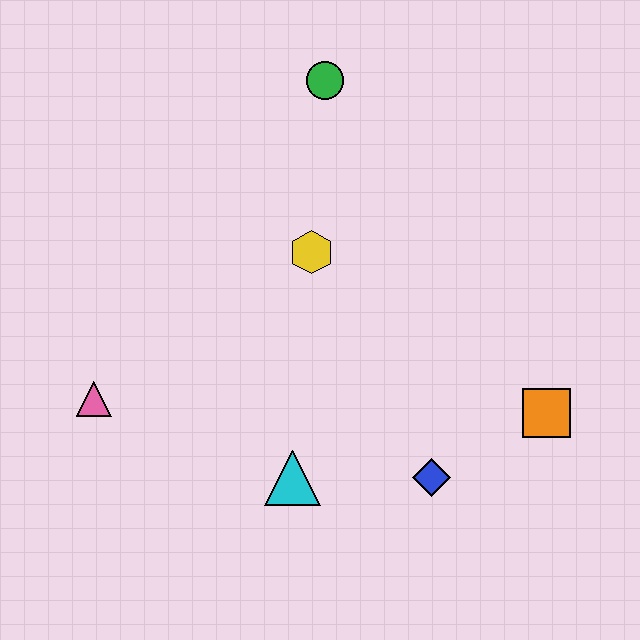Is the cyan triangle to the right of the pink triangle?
Yes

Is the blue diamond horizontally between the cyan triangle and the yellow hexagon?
No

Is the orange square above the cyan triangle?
Yes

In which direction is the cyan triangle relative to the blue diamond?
The cyan triangle is to the left of the blue diamond.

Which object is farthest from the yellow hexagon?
The orange square is farthest from the yellow hexagon.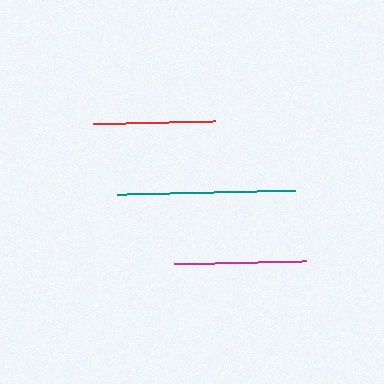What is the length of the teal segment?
The teal segment is approximately 179 pixels long.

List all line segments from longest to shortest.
From longest to shortest: teal, magenta, red.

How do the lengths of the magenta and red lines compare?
The magenta and red lines are approximately the same length.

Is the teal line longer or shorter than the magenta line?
The teal line is longer than the magenta line.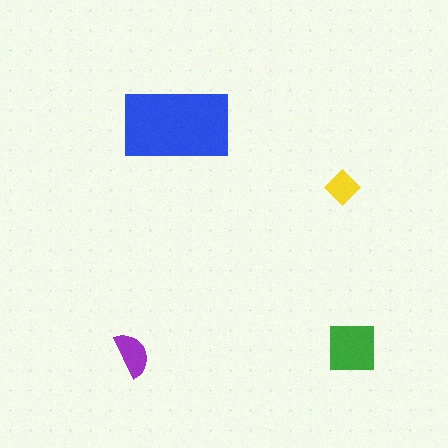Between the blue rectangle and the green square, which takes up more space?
The blue rectangle.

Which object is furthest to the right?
The green square is rightmost.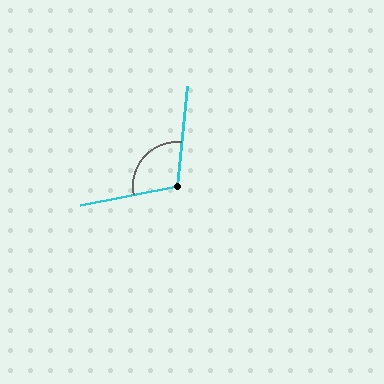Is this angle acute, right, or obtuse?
It is obtuse.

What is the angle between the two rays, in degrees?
Approximately 107 degrees.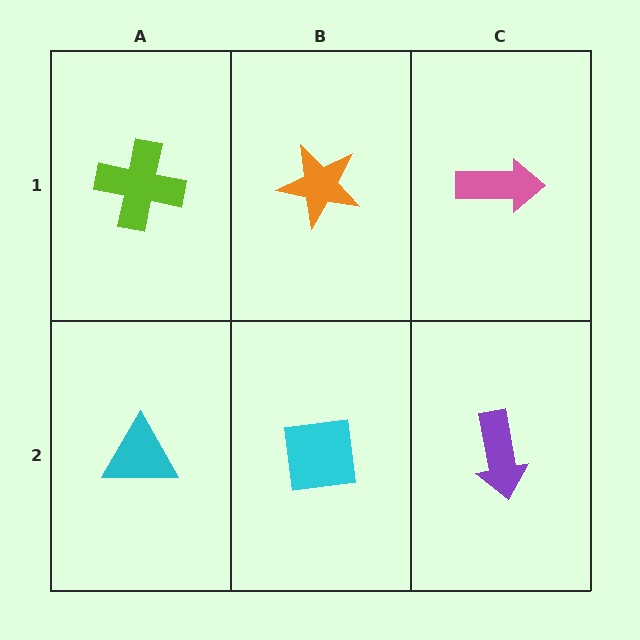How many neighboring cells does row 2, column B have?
3.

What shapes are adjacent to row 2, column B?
An orange star (row 1, column B), a cyan triangle (row 2, column A), a purple arrow (row 2, column C).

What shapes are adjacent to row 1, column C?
A purple arrow (row 2, column C), an orange star (row 1, column B).